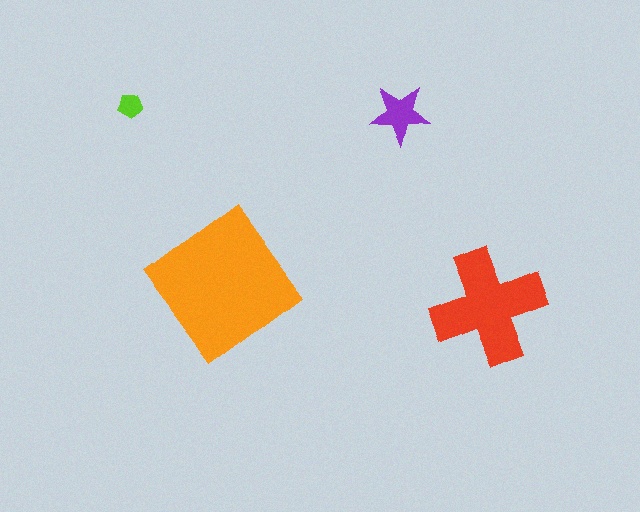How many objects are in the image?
There are 4 objects in the image.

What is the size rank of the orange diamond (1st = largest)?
1st.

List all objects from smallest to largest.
The lime pentagon, the purple star, the red cross, the orange diamond.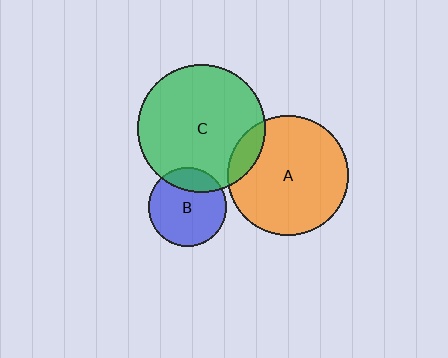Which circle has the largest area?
Circle C (green).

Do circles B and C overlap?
Yes.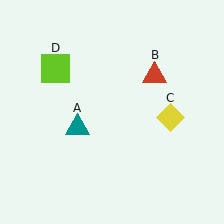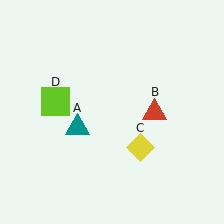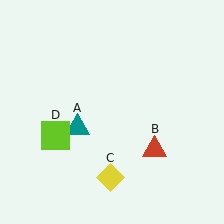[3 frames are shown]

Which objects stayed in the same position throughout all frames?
Teal triangle (object A) remained stationary.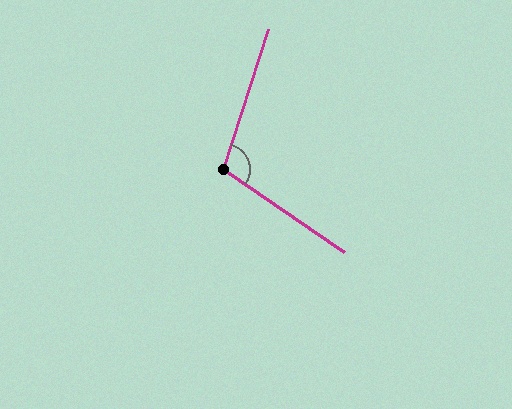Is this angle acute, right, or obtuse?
It is obtuse.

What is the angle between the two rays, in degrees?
Approximately 107 degrees.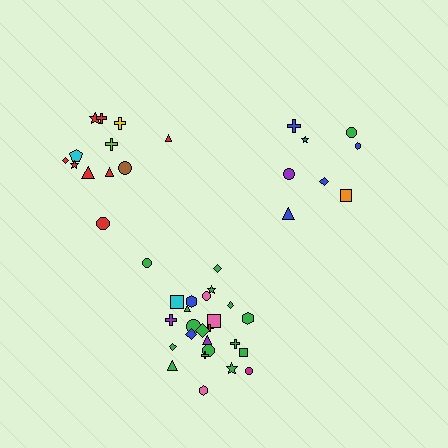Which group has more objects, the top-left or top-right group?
The top-left group.